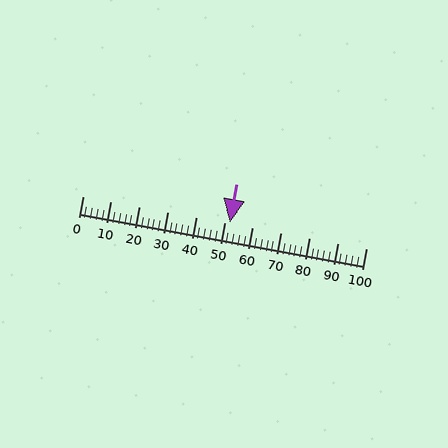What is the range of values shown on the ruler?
The ruler shows values from 0 to 100.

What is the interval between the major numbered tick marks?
The major tick marks are spaced 10 units apart.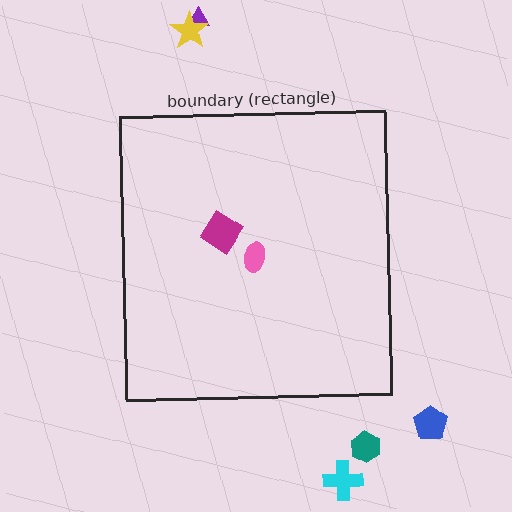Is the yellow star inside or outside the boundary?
Outside.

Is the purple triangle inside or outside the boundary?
Outside.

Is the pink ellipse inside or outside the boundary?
Inside.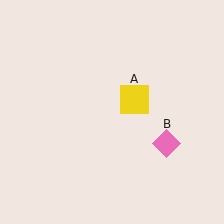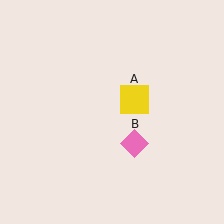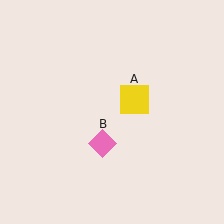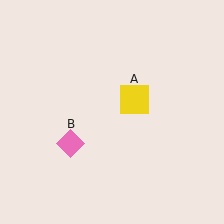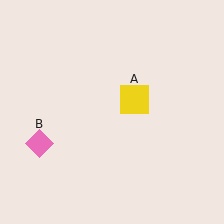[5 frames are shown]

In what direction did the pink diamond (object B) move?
The pink diamond (object B) moved left.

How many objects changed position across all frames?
1 object changed position: pink diamond (object B).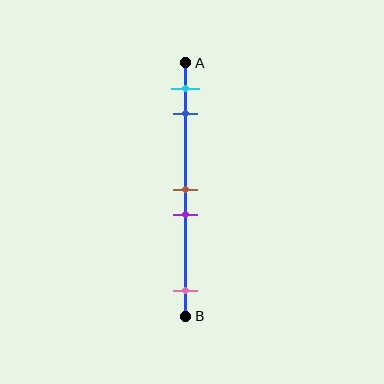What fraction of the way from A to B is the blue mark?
The blue mark is approximately 20% (0.2) of the way from A to B.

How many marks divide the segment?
There are 5 marks dividing the segment.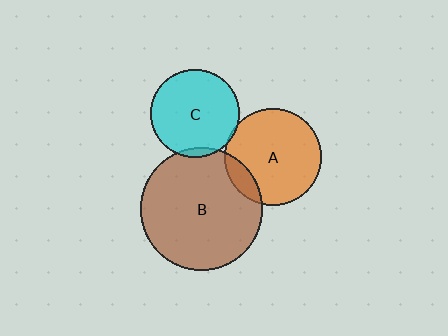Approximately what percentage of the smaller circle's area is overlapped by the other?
Approximately 5%.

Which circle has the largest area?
Circle B (brown).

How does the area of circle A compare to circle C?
Approximately 1.2 times.